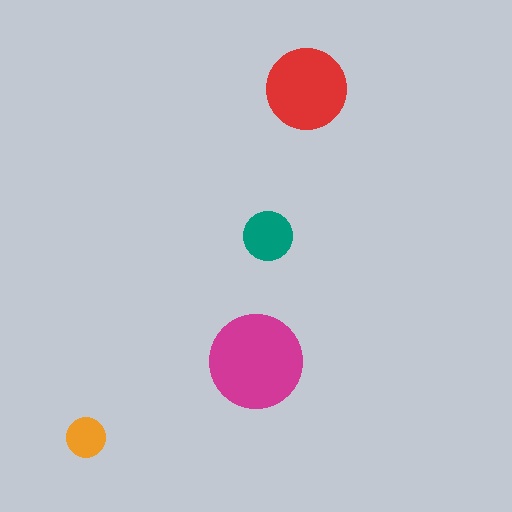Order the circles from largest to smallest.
the magenta one, the red one, the teal one, the orange one.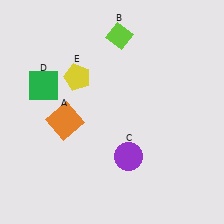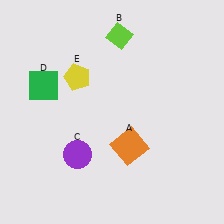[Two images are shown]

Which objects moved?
The objects that moved are: the orange square (A), the purple circle (C).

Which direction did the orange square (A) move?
The orange square (A) moved right.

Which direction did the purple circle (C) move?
The purple circle (C) moved left.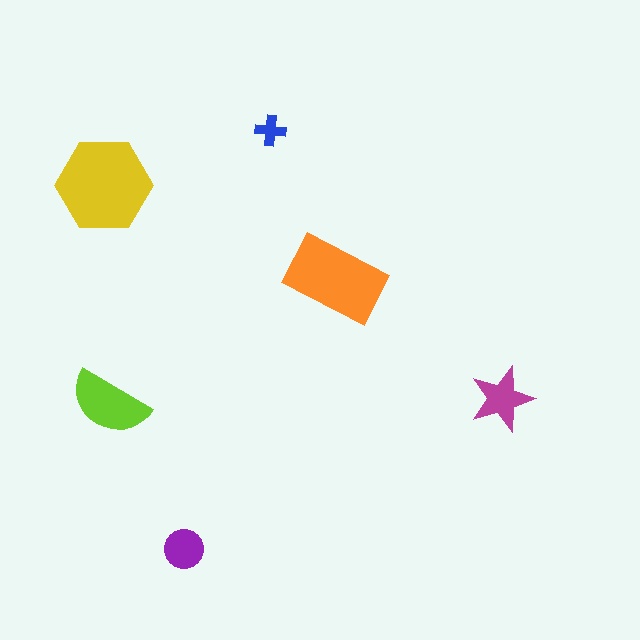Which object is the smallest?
The blue cross.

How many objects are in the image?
There are 6 objects in the image.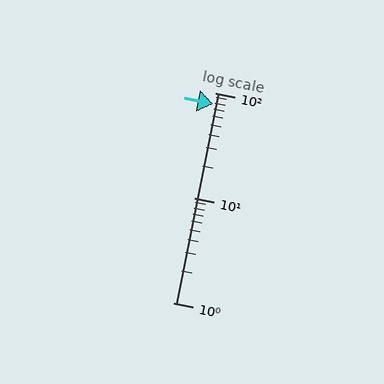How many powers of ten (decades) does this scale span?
The scale spans 2 decades, from 1 to 100.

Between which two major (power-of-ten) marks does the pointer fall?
The pointer is between 10 and 100.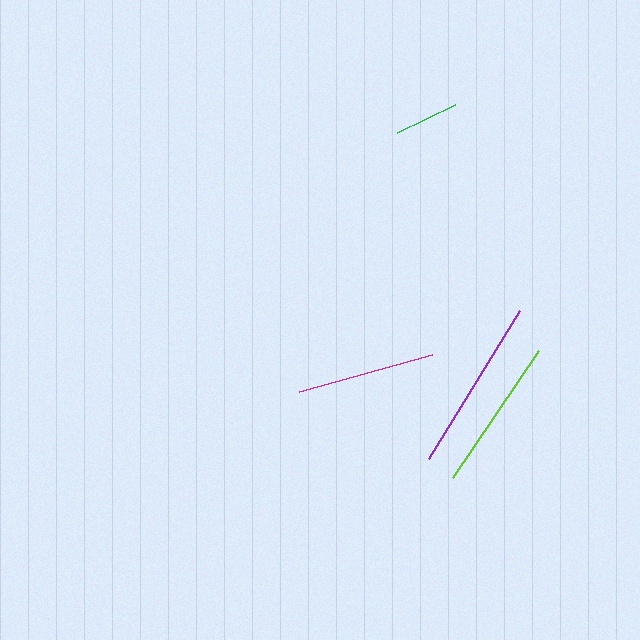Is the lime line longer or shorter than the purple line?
The purple line is longer than the lime line.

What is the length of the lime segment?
The lime segment is approximately 153 pixels long.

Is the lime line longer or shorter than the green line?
The lime line is longer than the green line.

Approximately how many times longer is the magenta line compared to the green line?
The magenta line is approximately 2.1 times the length of the green line.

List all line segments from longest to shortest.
From longest to shortest: purple, lime, magenta, green.